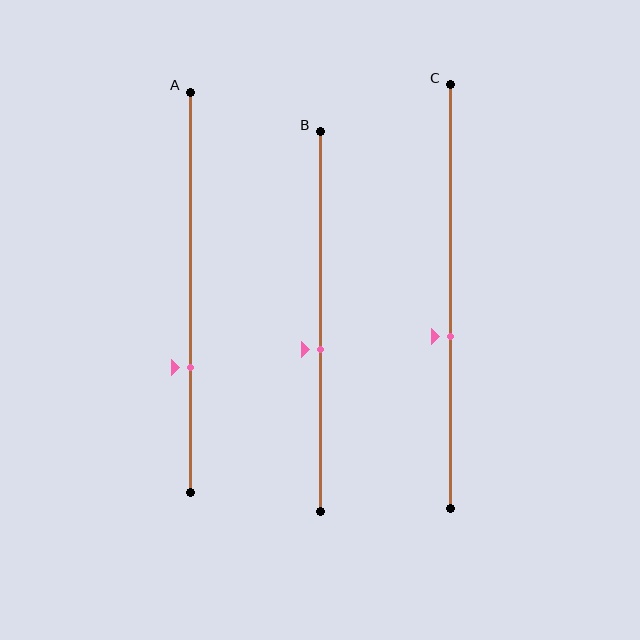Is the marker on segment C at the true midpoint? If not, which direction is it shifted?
No, the marker on segment C is shifted downward by about 9% of the segment length.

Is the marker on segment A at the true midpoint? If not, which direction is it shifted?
No, the marker on segment A is shifted downward by about 19% of the segment length.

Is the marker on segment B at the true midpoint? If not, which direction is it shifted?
No, the marker on segment B is shifted downward by about 7% of the segment length.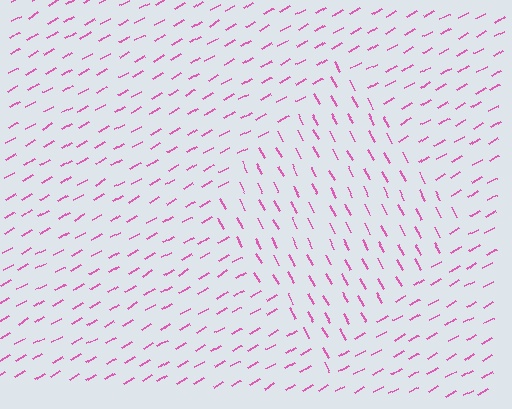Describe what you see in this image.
The image is filled with small pink line segments. A diamond region in the image has lines oriented differently from the surrounding lines, creating a visible texture boundary.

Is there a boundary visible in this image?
Yes, there is a texture boundary formed by a change in line orientation.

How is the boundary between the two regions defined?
The boundary is defined purely by a change in line orientation (approximately 88 degrees difference). All lines are the same color and thickness.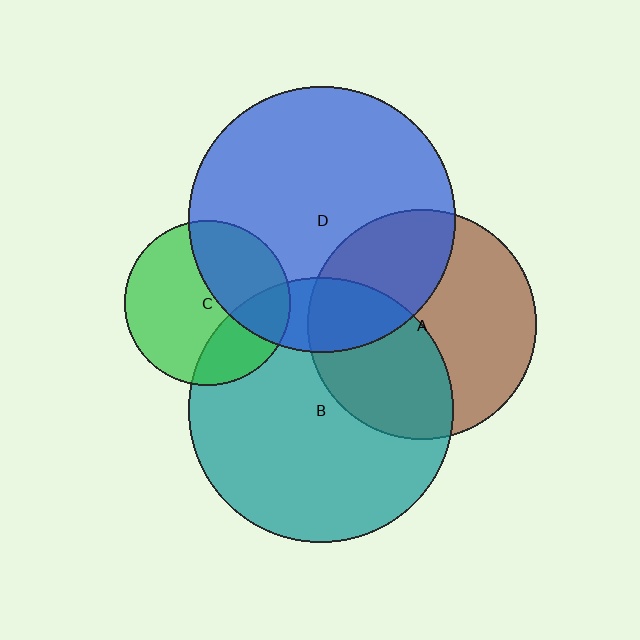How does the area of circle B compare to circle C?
Approximately 2.6 times.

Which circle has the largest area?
Circle D (blue).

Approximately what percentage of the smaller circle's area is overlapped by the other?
Approximately 25%.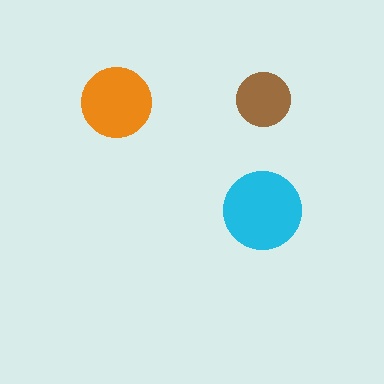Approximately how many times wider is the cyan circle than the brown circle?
About 1.5 times wider.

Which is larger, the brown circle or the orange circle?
The orange one.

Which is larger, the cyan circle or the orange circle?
The cyan one.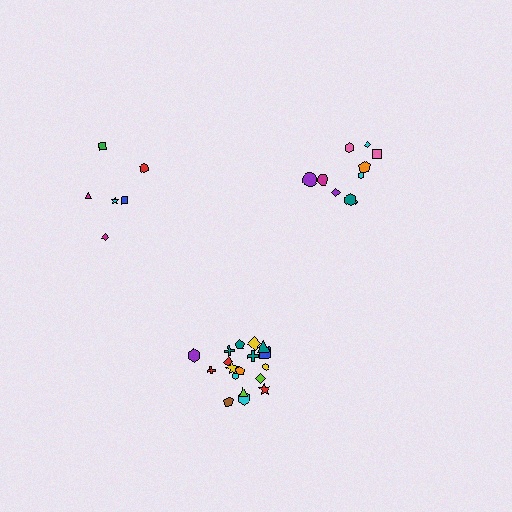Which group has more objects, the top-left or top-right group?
The top-right group.